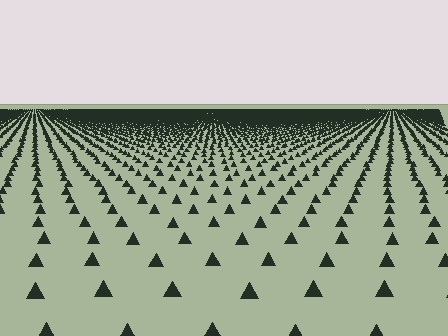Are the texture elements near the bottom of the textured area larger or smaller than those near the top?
Larger. Near the bottom, elements are closer to the viewer and appear at a bigger on-screen size.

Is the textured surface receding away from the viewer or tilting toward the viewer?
The surface is receding away from the viewer. Texture elements get smaller and denser toward the top.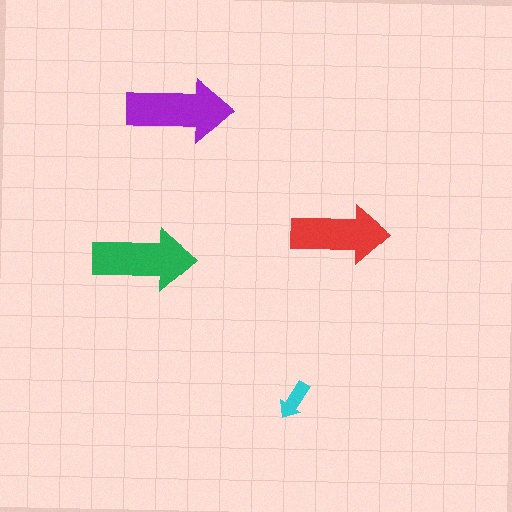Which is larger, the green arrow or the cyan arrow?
The green one.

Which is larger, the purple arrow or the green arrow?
The purple one.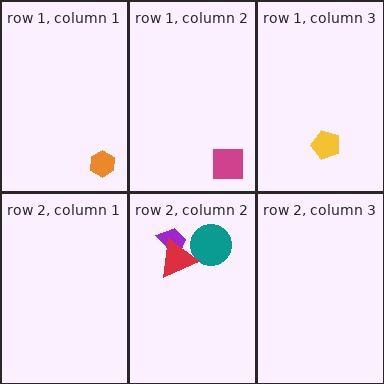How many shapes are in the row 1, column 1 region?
1.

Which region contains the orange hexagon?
The row 1, column 1 region.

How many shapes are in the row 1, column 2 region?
1.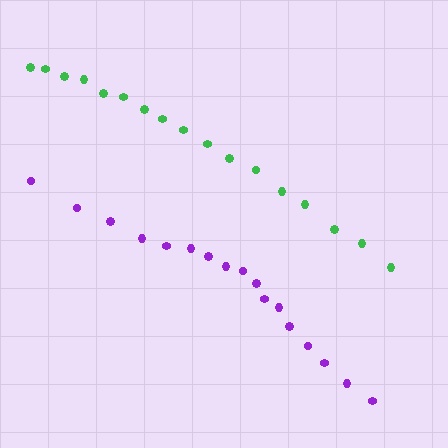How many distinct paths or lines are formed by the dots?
There are 2 distinct paths.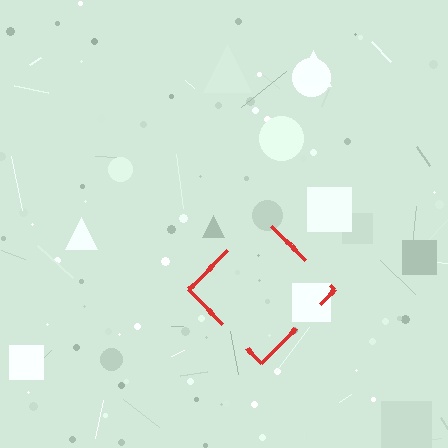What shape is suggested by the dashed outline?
The dashed outline suggests a diamond.